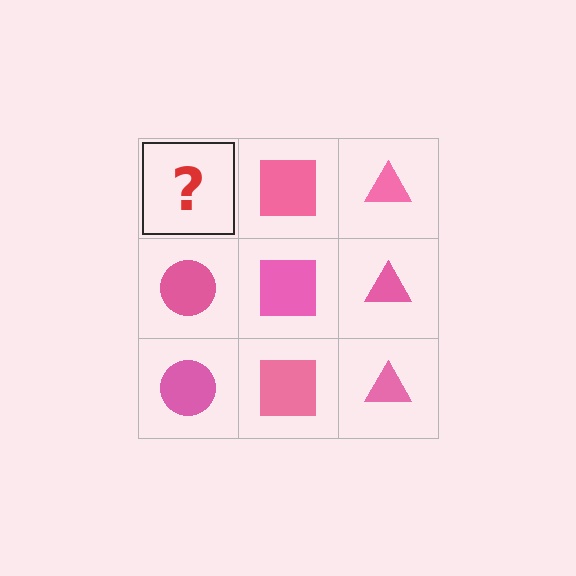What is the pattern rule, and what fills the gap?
The rule is that each column has a consistent shape. The gap should be filled with a pink circle.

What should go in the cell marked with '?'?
The missing cell should contain a pink circle.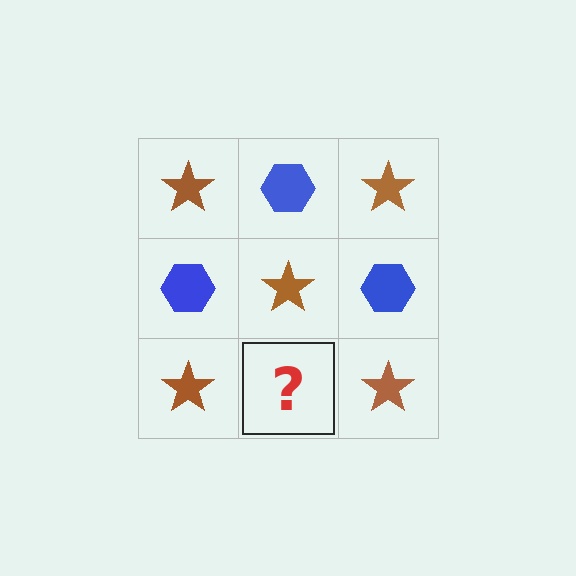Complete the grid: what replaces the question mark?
The question mark should be replaced with a blue hexagon.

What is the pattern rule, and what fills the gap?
The rule is that it alternates brown star and blue hexagon in a checkerboard pattern. The gap should be filled with a blue hexagon.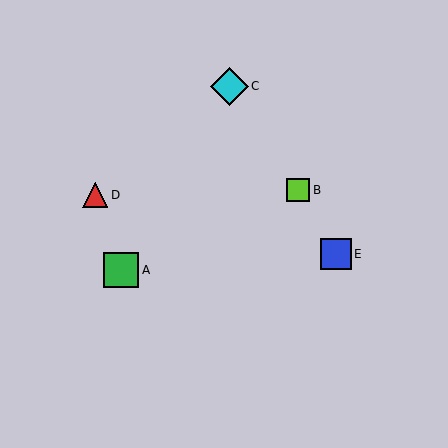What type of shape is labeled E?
Shape E is a blue square.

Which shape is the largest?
The cyan diamond (labeled C) is the largest.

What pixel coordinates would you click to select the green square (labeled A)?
Click at (121, 270) to select the green square A.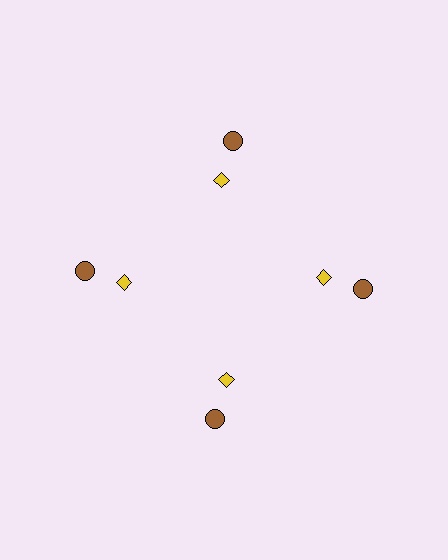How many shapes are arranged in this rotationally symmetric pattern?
There are 8 shapes, arranged in 4 groups of 2.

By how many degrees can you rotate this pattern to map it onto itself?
The pattern maps onto itself every 90 degrees of rotation.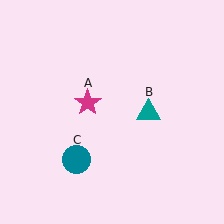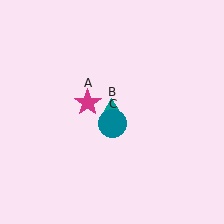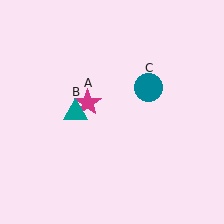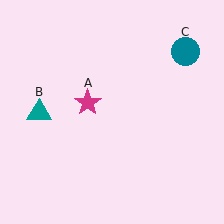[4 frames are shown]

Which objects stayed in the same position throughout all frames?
Magenta star (object A) remained stationary.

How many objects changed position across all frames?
2 objects changed position: teal triangle (object B), teal circle (object C).